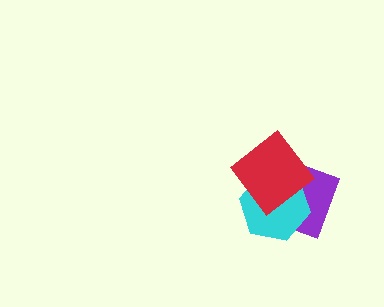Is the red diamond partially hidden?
No, no other shape covers it.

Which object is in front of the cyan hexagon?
The red diamond is in front of the cyan hexagon.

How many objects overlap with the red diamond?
2 objects overlap with the red diamond.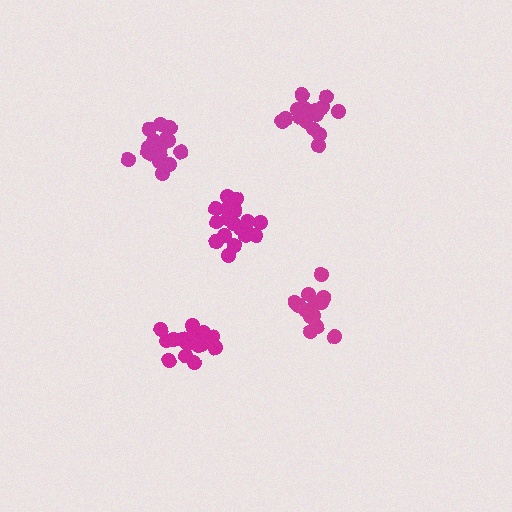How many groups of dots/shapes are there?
There are 5 groups.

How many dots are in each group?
Group 1: 18 dots, Group 2: 18 dots, Group 3: 19 dots, Group 4: 21 dots, Group 5: 15 dots (91 total).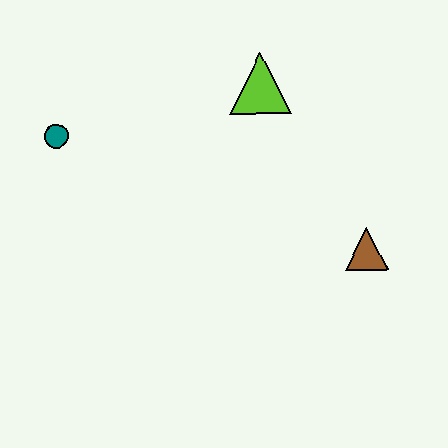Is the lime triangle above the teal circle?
Yes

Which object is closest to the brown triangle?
The lime triangle is closest to the brown triangle.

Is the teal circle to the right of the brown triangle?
No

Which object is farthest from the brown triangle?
The teal circle is farthest from the brown triangle.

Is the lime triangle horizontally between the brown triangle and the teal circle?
Yes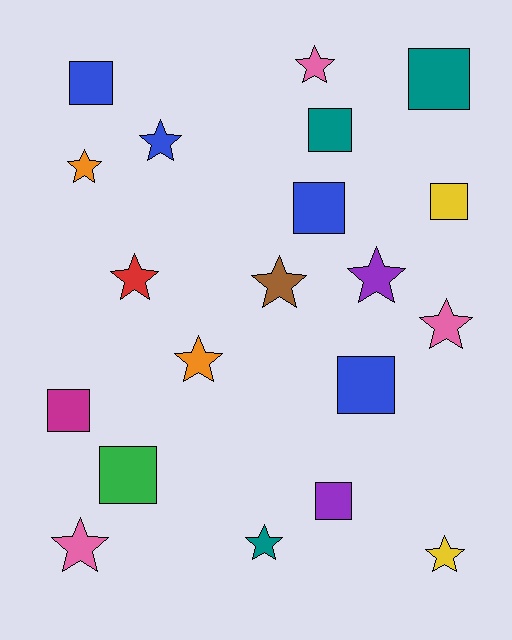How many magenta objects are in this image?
There is 1 magenta object.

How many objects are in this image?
There are 20 objects.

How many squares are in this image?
There are 9 squares.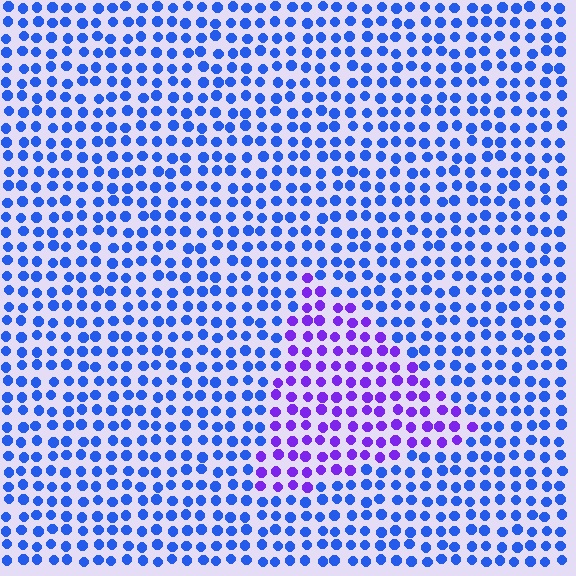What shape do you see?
I see a triangle.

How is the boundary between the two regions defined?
The boundary is defined purely by a slight shift in hue (about 44 degrees). Spacing, size, and orientation are identical on both sides.